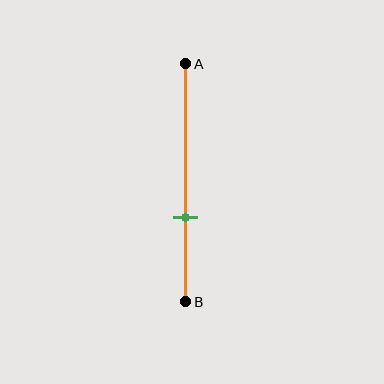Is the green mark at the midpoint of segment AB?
No, the mark is at about 65% from A, not at the 50% midpoint.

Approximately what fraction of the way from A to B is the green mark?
The green mark is approximately 65% of the way from A to B.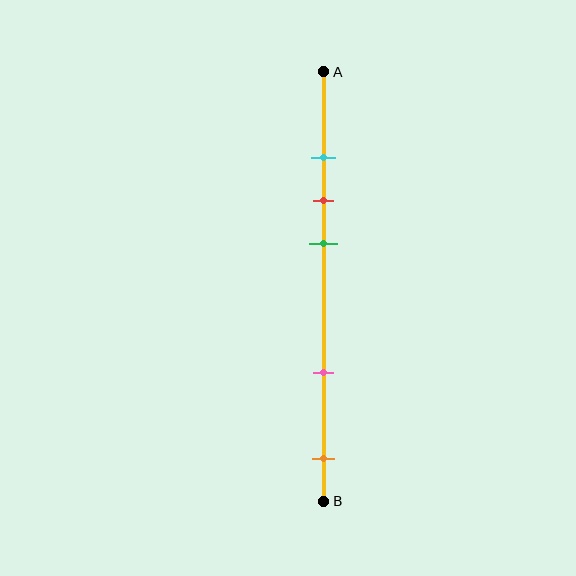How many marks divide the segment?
There are 5 marks dividing the segment.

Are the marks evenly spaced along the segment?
No, the marks are not evenly spaced.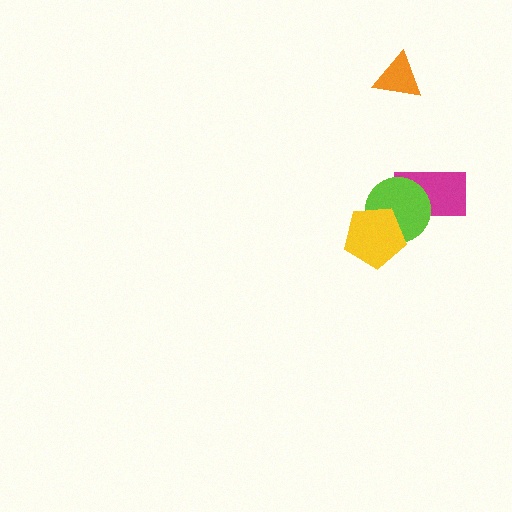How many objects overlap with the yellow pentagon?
1 object overlaps with the yellow pentagon.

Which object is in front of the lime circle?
The yellow pentagon is in front of the lime circle.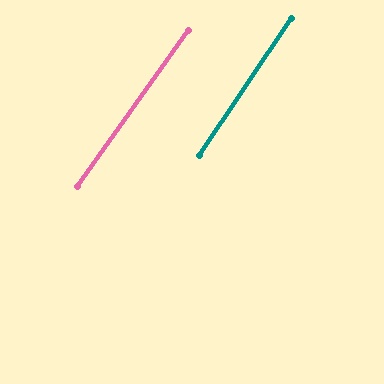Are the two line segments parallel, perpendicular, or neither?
Parallel — their directions differ by only 1.6°.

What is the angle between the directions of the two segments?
Approximately 2 degrees.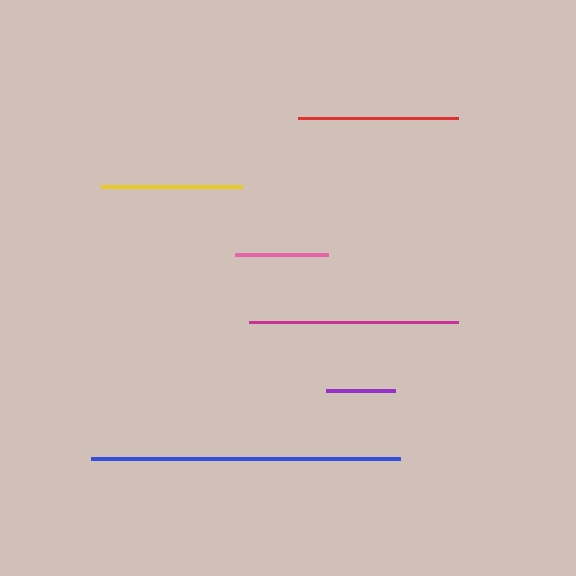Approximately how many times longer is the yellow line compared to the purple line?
The yellow line is approximately 2.0 times the length of the purple line.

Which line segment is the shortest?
The purple line is the shortest at approximately 69 pixels.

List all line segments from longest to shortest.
From longest to shortest: blue, magenta, red, yellow, pink, purple.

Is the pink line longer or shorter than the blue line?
The blue line is longer than the pink line.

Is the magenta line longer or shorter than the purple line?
The magenta line is longer than the purple line.